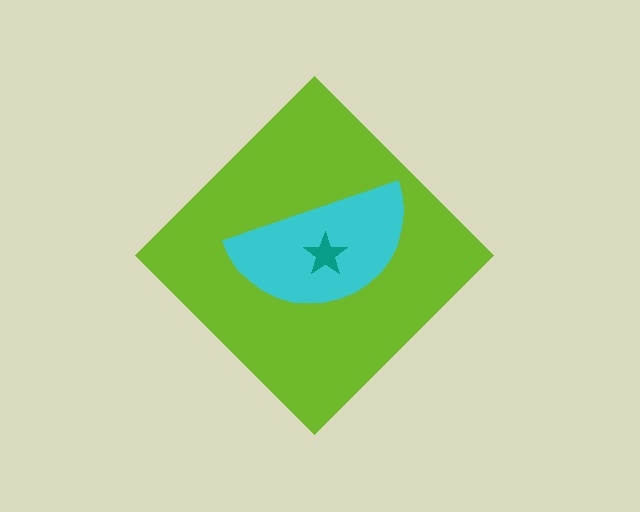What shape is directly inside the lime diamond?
The cyan semicircle.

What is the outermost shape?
The lime diamond.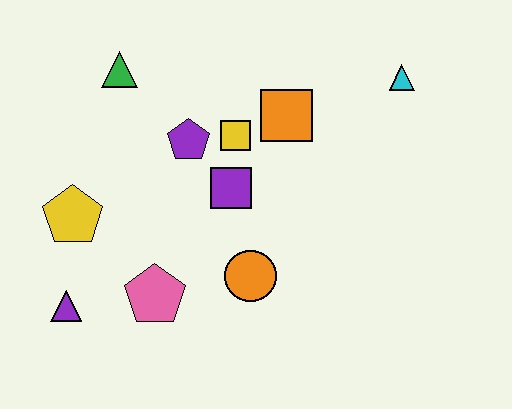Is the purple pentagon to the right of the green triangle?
Yes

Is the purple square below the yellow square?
Yes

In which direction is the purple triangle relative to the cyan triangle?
The purple triangle is to the left of the cyan triangle.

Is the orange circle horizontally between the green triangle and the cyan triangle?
Yes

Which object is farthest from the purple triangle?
The cyan triangle is farthest from the purple triangle.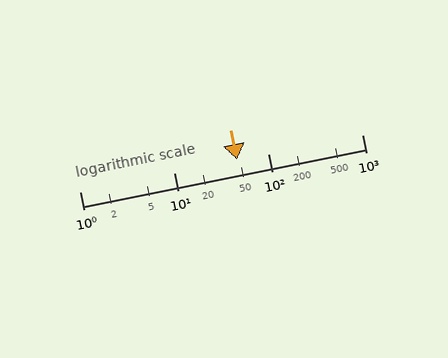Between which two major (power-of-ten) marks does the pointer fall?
The pointer is between 10 and 100.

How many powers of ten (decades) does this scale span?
The scale spans 3 decades, from 1 to 1000.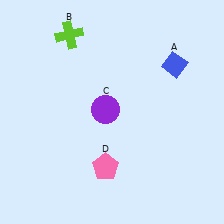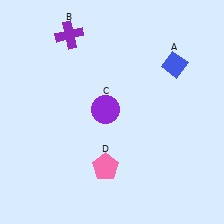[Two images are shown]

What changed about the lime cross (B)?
In Image 1, B is lime. In Image 2, it changed to purple.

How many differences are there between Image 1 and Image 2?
There is 1 difference between the two images.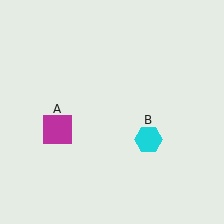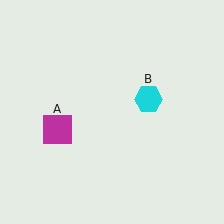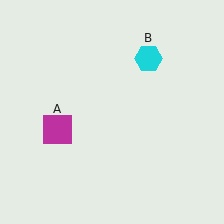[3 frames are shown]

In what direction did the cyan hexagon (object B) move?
The cyan hexagon (object B) moved up.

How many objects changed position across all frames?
1 object changed position: cyan hexagon (object B).